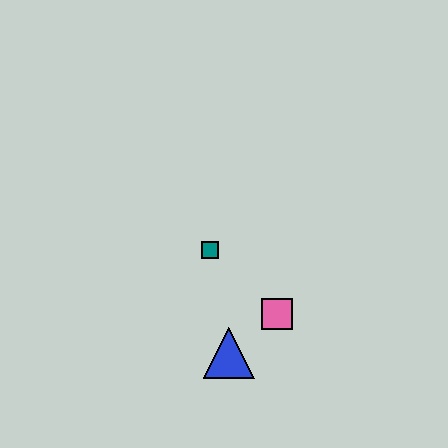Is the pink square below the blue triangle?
No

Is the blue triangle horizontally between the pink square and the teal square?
Yes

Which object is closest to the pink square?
The blue triangle is closest to the pink square.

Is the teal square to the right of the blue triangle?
No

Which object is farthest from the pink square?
The teal square is farthest from the pink square.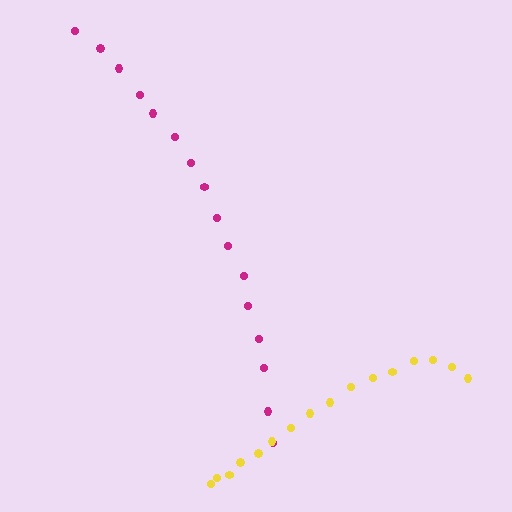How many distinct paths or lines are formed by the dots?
There are 2 distinct paths.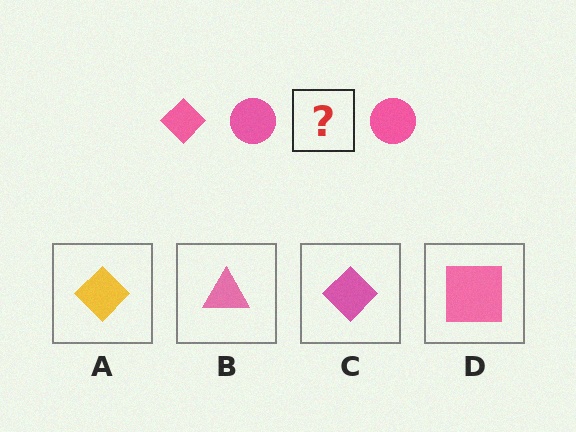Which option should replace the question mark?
Option C.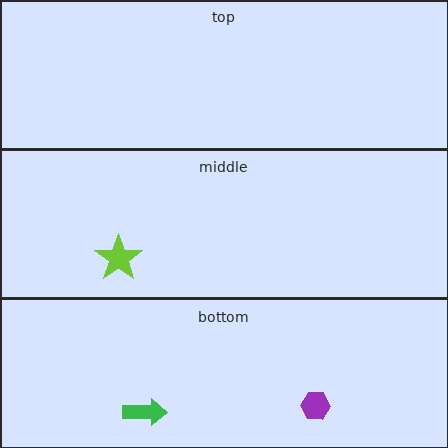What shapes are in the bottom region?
The purple hexagon, the green arrow.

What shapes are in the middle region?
The lime star.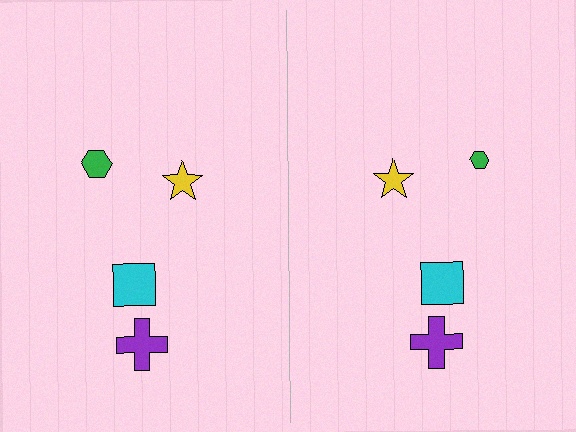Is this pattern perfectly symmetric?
No, the pattern is not perfectly symmetric. The green hexagon on the right side has a different size than its mirror counterpart.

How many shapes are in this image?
There are 8 shapes in this image.